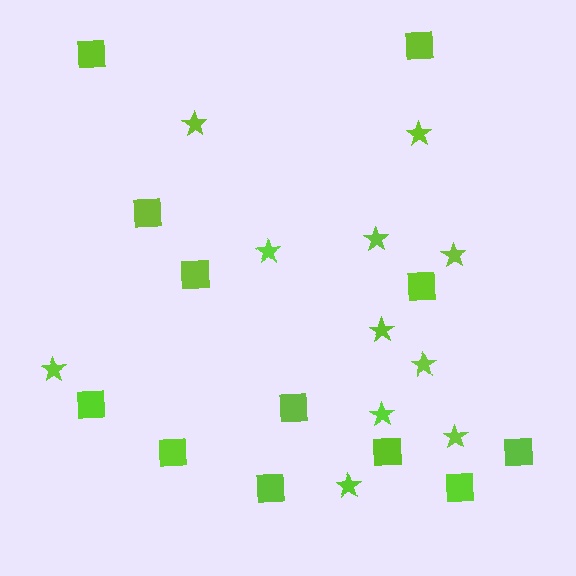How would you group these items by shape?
There are 2 groups: one group of stars (11) and one group of squares (12).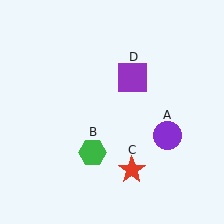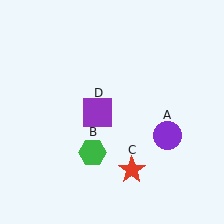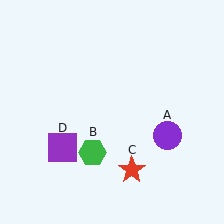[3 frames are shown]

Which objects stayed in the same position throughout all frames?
Purple circle (object A) and green hexagon (object B) and red star (object C) remained stationary.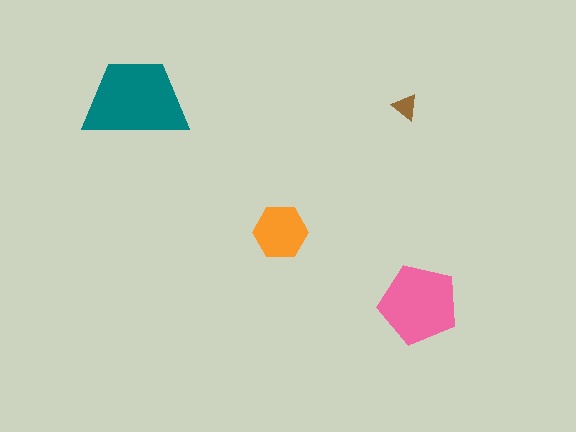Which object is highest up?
The teal trapezoid is topmost.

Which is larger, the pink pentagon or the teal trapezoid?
The teal trapezoid.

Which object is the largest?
The teal trapezoid.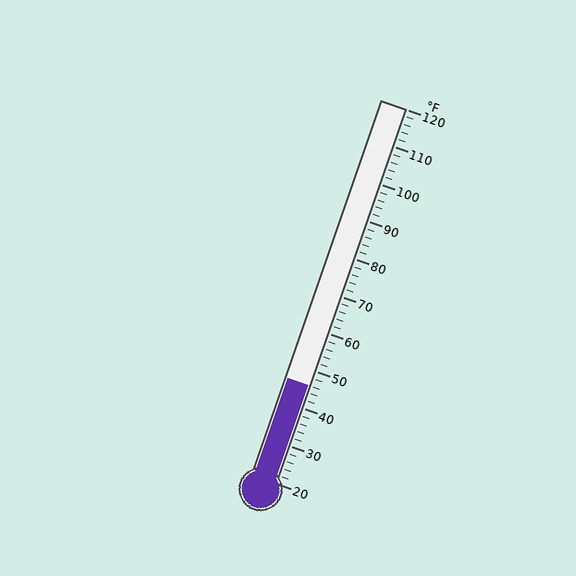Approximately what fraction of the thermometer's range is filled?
The thermometer is filled to approximately 25% of its range.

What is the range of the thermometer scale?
The thermometer scale ranges from 20°F to 120°F.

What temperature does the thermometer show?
The thermometer shows approximately 46°F.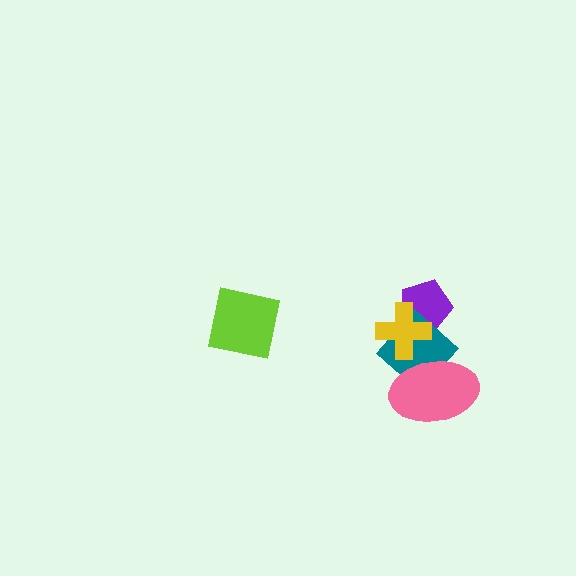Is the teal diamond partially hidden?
Yes, it is partially covered by another shape.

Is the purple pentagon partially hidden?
Yes, it is partially covered by another shape.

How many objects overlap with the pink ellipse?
1 object overlaps with the pink ellipse.